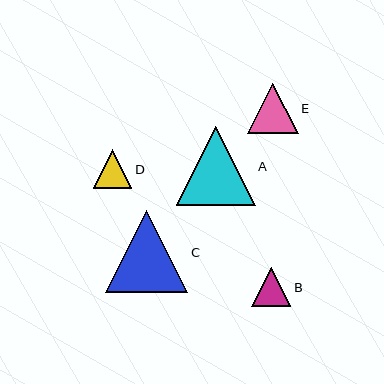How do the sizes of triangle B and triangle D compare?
Triangle B and triangle D are approximately the same size.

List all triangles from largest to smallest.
From largest to smallest: C, A, E, B, D.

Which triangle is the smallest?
Triangle D is the smallest with a size of approximately 38 pixels.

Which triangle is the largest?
Triangle C is the largest with a size of approximately 82 pixels.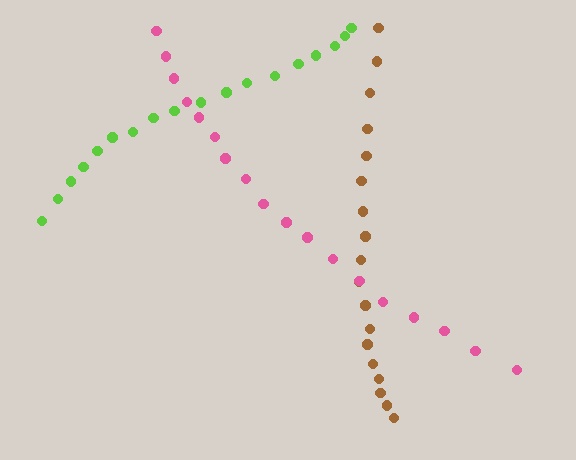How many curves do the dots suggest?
There are 3 distinct paths.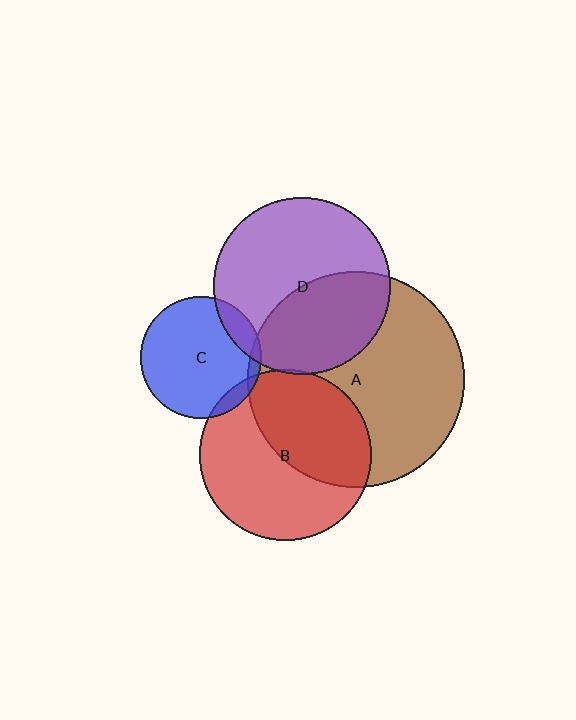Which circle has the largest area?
Circle A (brown).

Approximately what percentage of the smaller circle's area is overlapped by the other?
Approximately 45%.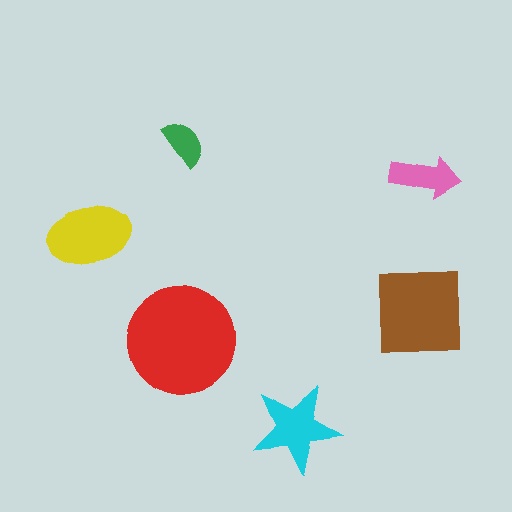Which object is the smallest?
The green semicircle.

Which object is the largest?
The red circle.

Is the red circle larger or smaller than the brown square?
Larger.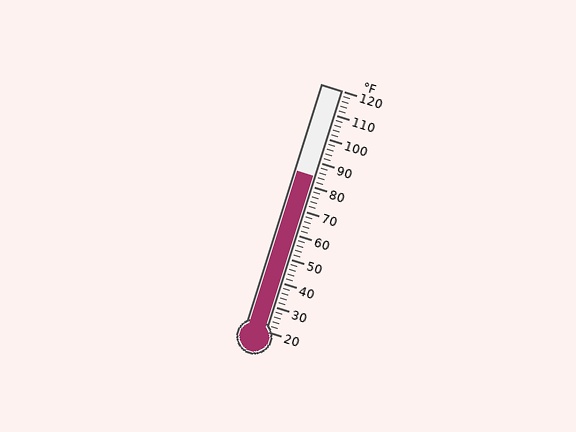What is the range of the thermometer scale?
The thermometer scale ranges from 20°F to 120°F.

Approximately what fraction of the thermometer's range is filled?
The thermometer is filled to approximately 65% of its range.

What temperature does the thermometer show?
The thermometer shows approximately 84°F.